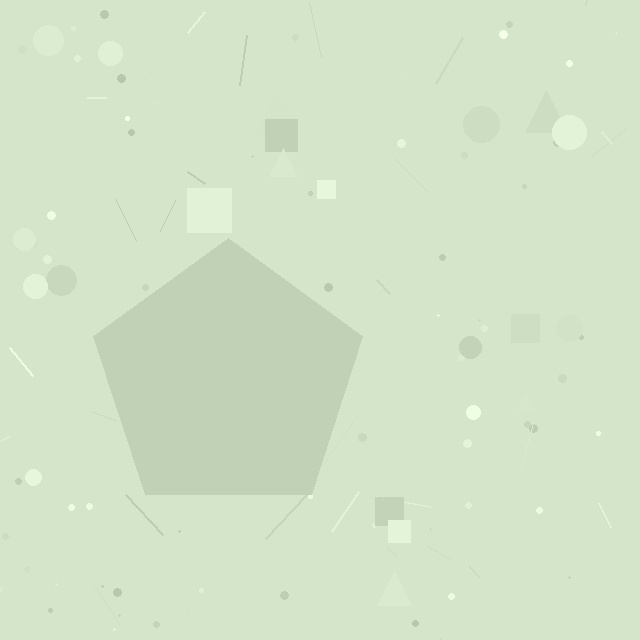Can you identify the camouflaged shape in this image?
The camouflaged shape is a pentagon.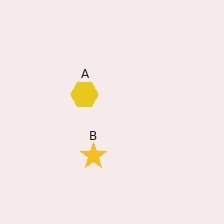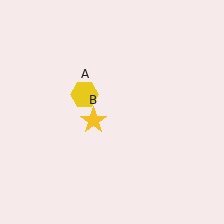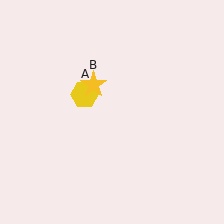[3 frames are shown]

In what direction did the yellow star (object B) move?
The yellow star (object B) moved up.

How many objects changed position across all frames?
1 object changed position: yellow star (object B).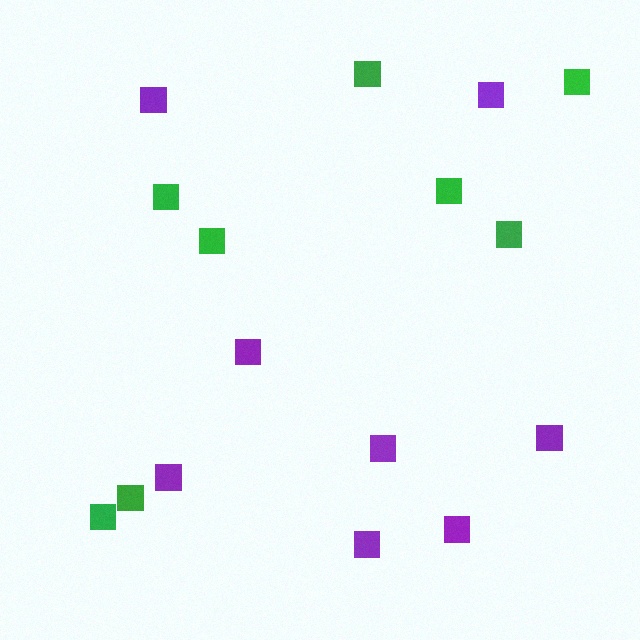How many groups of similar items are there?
There are 2 groups: one group of purple squares (8) and one group of green squares (8).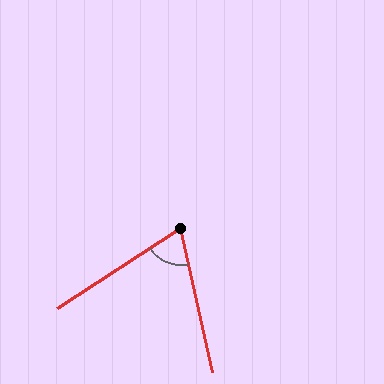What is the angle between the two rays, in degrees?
Approximately 69 degrees.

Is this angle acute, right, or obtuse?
It is acute.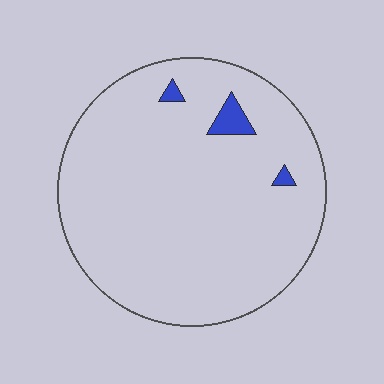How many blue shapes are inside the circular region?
3.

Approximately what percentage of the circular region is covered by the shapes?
Approximately 5%.